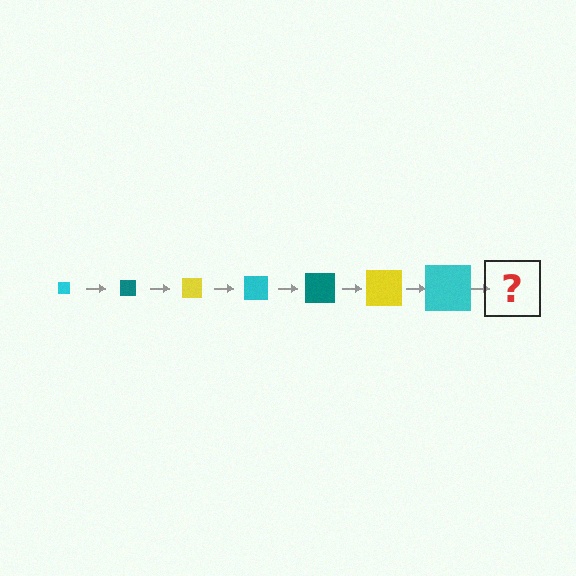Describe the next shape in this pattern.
It should be a teal square, larger than the previous one.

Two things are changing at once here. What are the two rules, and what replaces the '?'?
The two rules are that the square grows larger each step and the color cycles through cyan, teal, and yellow. The '?' should be a teal square, larger than the previous one.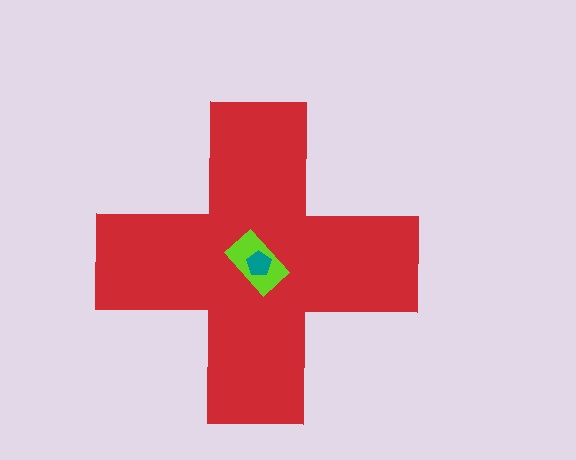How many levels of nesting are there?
3.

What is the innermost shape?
The teal pentagon.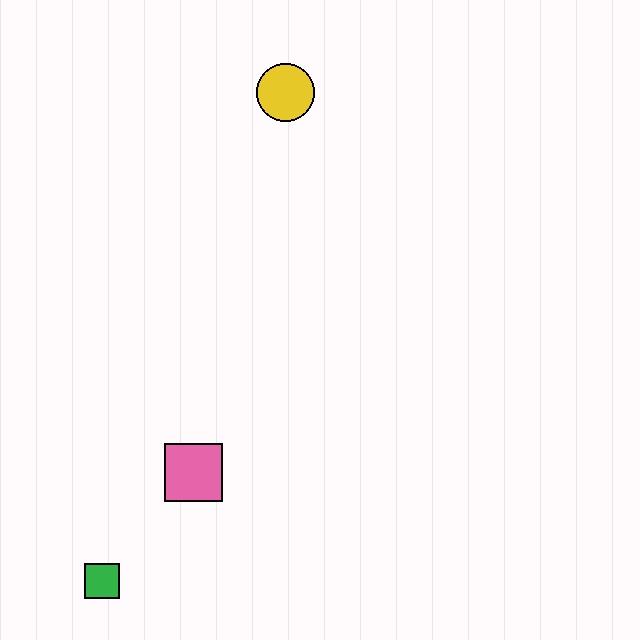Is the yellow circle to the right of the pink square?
Yes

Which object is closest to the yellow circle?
The pink square is closest to the yellow circle.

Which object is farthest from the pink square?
The yellow circle is farthest from the pink square.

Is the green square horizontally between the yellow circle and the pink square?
No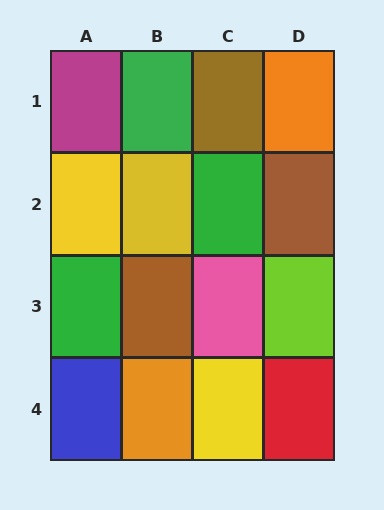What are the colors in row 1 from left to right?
Magenta, green, brown, orange.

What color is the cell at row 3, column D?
Lime.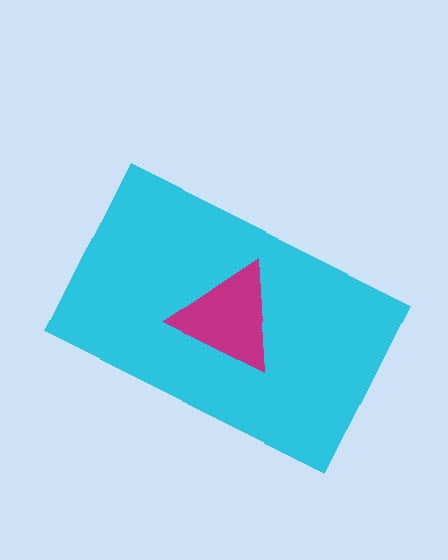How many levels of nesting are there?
2.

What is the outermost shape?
The cyan rectangle.